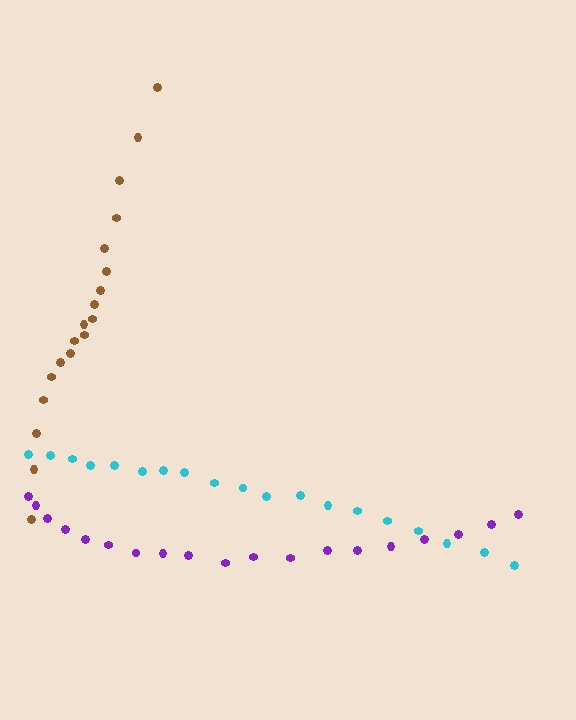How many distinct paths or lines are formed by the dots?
There are 3 distinct paths.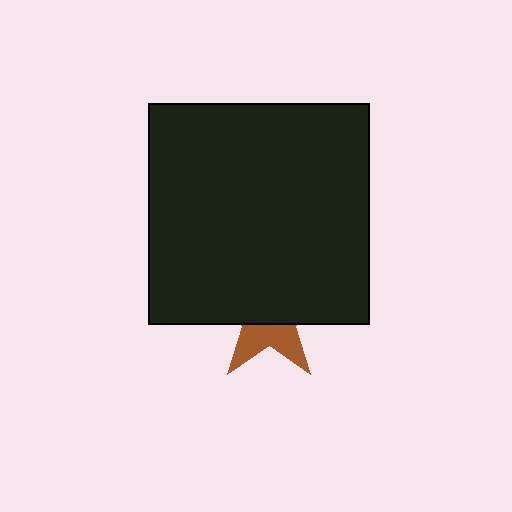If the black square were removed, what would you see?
You would see the complete brown star.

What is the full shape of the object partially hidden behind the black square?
The partially hidden object is a brown star.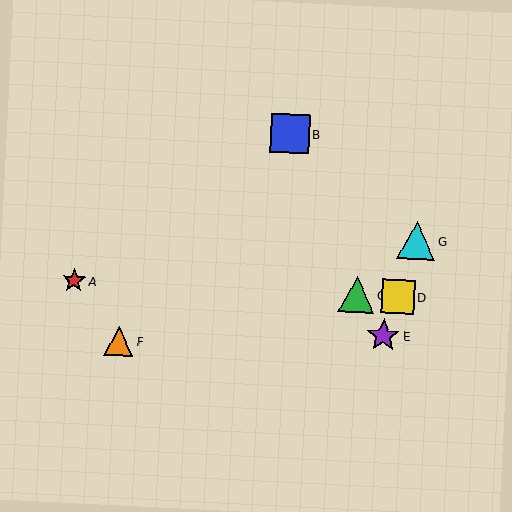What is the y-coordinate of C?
Object C is at y≈295.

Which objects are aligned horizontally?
Objects A, C, D are aligned horizontally.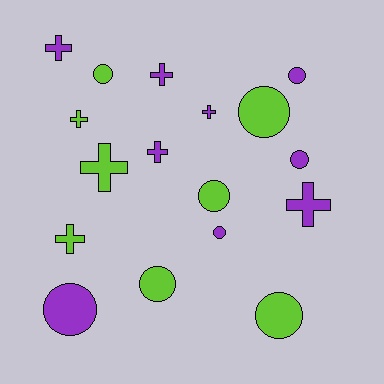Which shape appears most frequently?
Circle, with 9 objects.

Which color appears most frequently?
Purple, with 9 objects.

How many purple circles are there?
There are 4 purple circles.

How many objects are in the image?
There are 17 objects.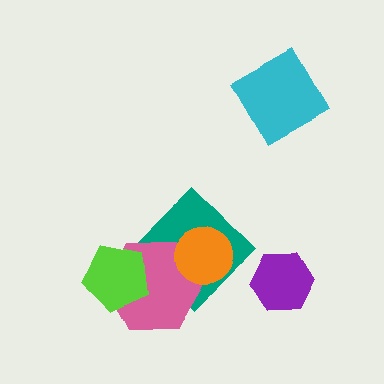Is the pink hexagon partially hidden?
Yes, it is partially covered by another shape.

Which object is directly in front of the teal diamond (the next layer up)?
The pink hexagon is directly in front of the teal diamond.